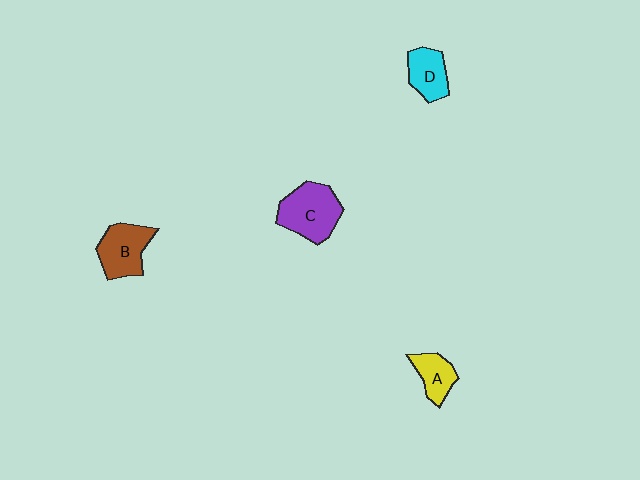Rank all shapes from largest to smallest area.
From largest to smallest: C (purple), B (brown), D (cyan), A (yellow).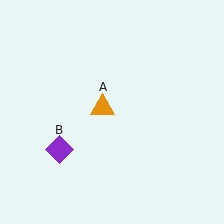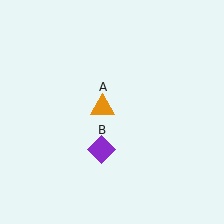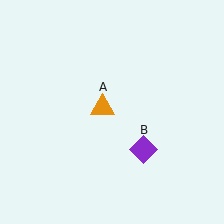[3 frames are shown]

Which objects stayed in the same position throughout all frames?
Orange triangle (object A) remained stationary.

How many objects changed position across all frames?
1 object changed position: purple diamond (object B).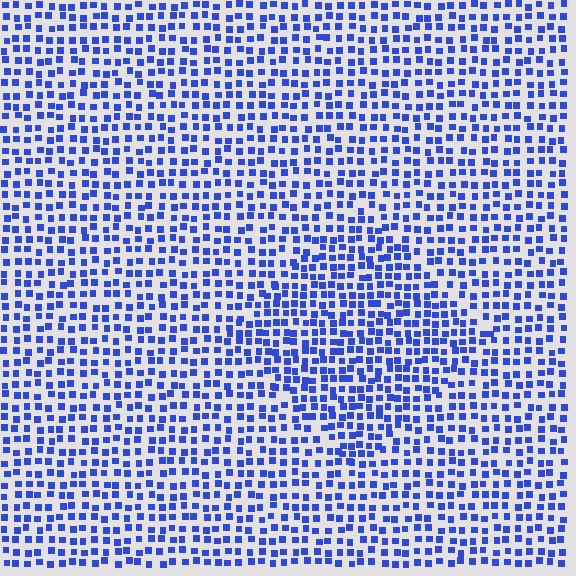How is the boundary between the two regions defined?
The boundary is defined by a change in element density (approximately 1.4x ratio). All elements are the same color, size, and shape.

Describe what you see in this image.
The image contains small blue elements arranged at two different densities. A diamond-shaped region is visible where the elements are more densely packed than the surrounding area.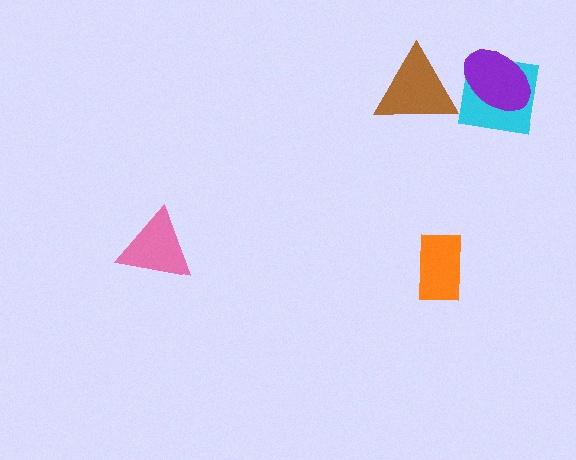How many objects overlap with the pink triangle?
0 objects overlap with the pink triangle.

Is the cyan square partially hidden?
Yes, it is partially covered by another shape.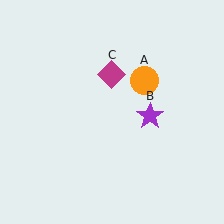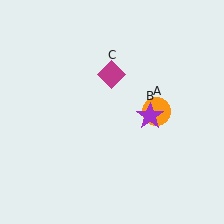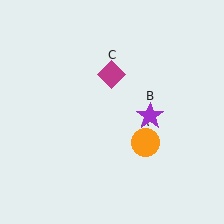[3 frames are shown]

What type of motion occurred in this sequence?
The orange circle (object A) rotated clockwise around the center of the scene.